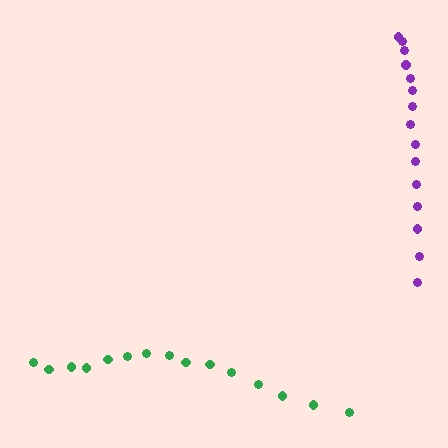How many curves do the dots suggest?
There are 2 distinct paths.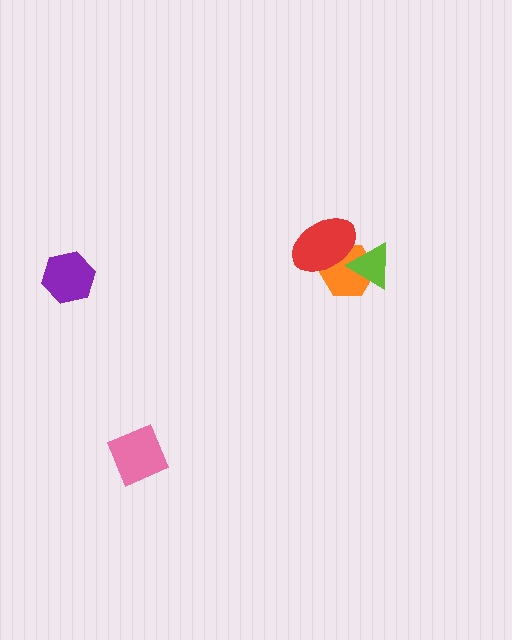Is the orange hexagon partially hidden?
Yes, it is partially covered by another shape.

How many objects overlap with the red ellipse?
2 objects overlap with the red ellipse.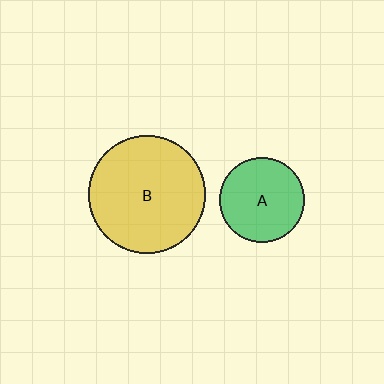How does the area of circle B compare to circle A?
Approximately 1.9 times.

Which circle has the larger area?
Circle B (yellow).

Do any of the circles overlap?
No, none of the circles overlap.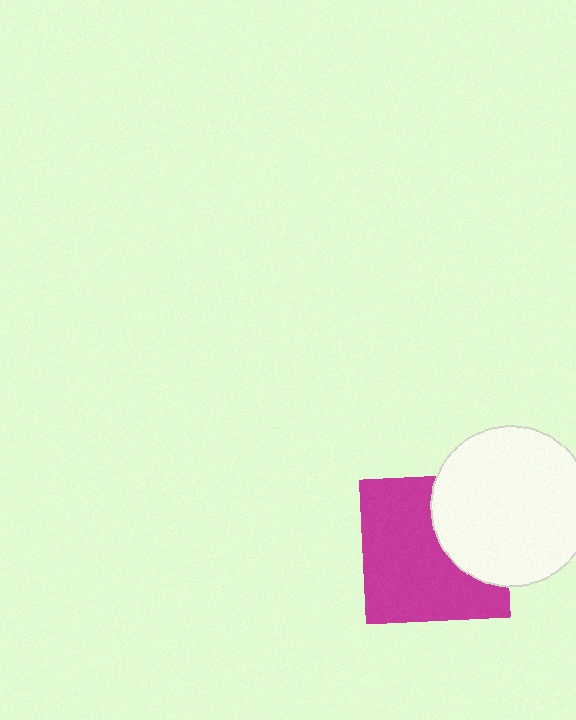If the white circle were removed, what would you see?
You would see the complete magenta square.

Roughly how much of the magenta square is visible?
Most of it is visible (roughly 66%).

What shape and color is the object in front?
The object in front is a white circle.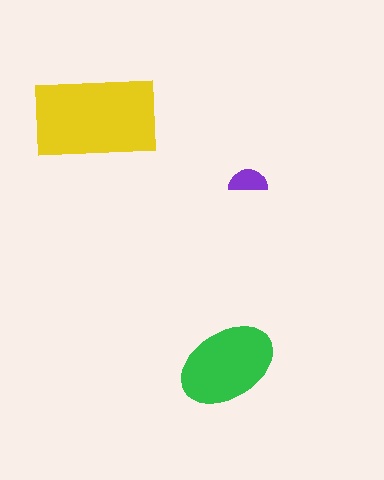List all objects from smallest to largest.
The purple semicircle, the green ellipse, the yellow rectangle.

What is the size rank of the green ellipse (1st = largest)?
2nd.